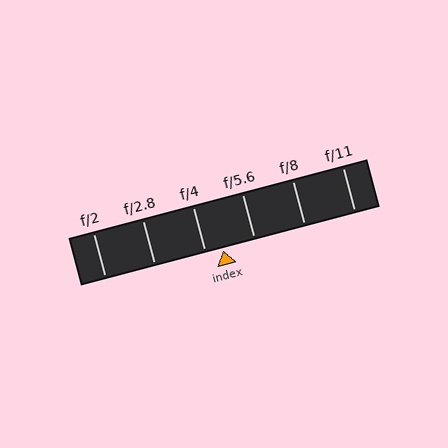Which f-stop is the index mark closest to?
The index mark is closest to f/4.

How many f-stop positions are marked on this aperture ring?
There are 6 f-stop positions marked.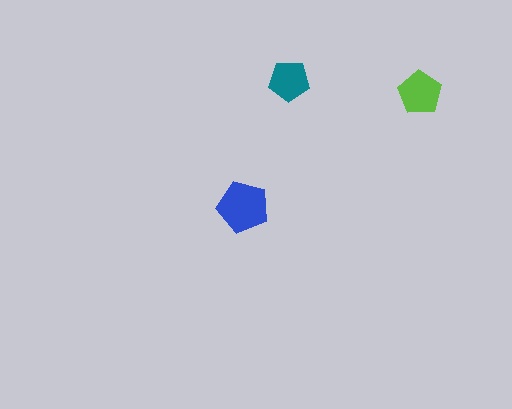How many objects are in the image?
There are 3 objects in the image.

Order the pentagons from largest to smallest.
the blue one, the lime one, the teal one.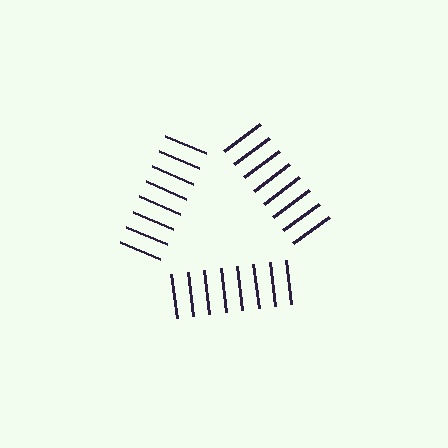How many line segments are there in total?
24 — 8 along each of the 3 edges.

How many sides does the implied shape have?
3 sides — the line-ends trace a triangle.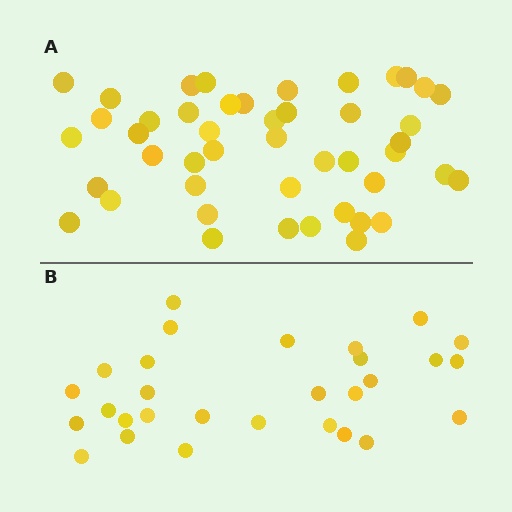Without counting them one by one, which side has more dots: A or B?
Region A (the top region) has more dots.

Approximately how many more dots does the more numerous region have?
Region A has approximately 15 more dots than region B.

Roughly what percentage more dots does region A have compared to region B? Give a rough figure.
About 60% more.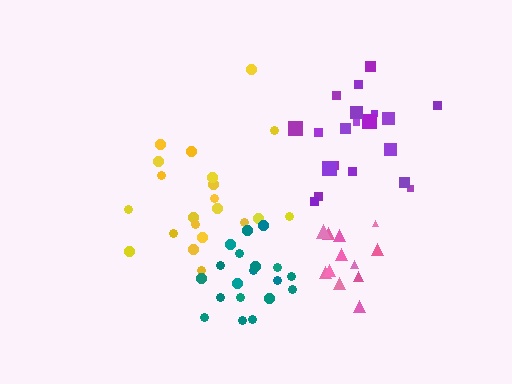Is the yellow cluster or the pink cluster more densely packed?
Pink.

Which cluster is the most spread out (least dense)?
Yellow.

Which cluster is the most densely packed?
Teal.